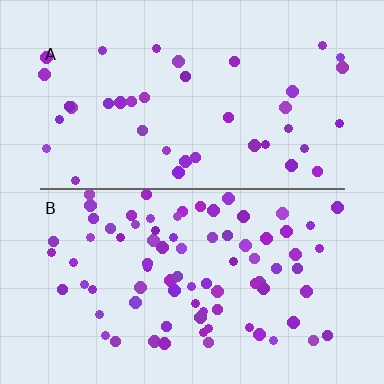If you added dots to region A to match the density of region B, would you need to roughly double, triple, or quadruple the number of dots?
Approximately double.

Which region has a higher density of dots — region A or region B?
B (the bottom).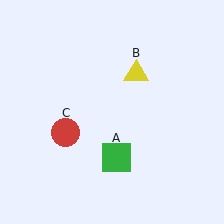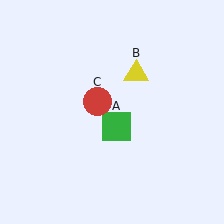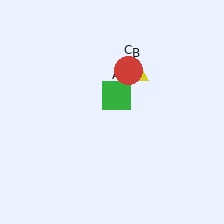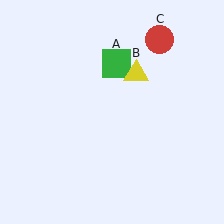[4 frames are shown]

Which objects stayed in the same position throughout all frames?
Yellow triangle (object B) remained stationary.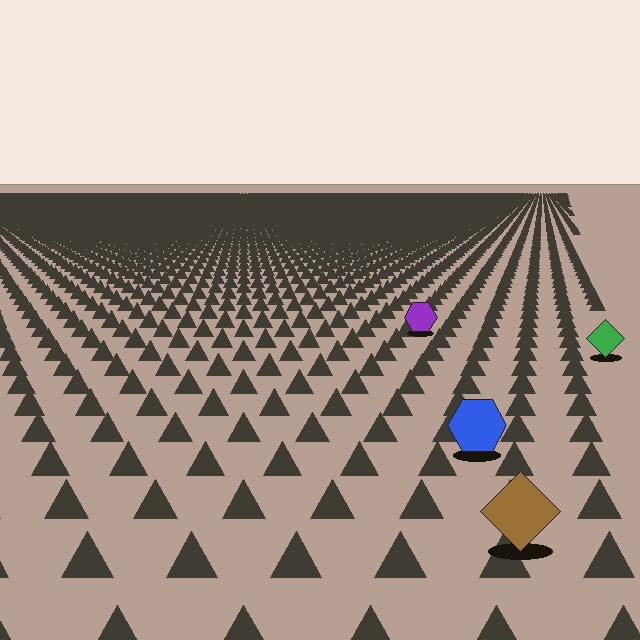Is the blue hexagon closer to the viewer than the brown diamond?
No. The brown diamond is closer — you can tell from the texture gradient: the ground texture is coarser near it.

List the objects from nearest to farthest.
From nearest to farthest: the brown diamond, the blue hexagon, the green diamond, the purple hexagon.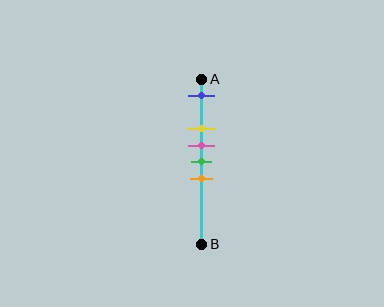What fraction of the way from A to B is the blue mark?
The blue mark is approximately 10% (0.1) of the way from A to B.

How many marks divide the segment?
There are 5 marks dividing the segment.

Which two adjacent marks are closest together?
The pink and green marks are the closest adjacent pair.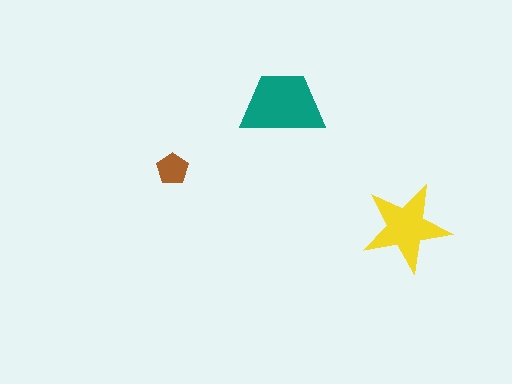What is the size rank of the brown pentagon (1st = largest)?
3rd.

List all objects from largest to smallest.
The teal trapezoid, the yellow star, the brown pentagon.